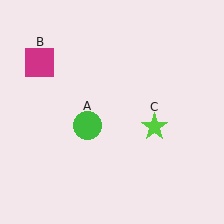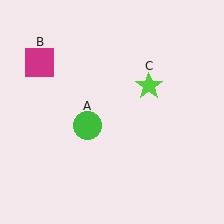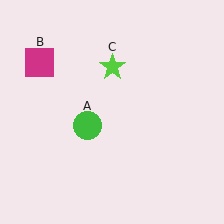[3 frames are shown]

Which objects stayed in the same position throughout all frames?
Green circle (object A) and magenta square (object B) remained stationary.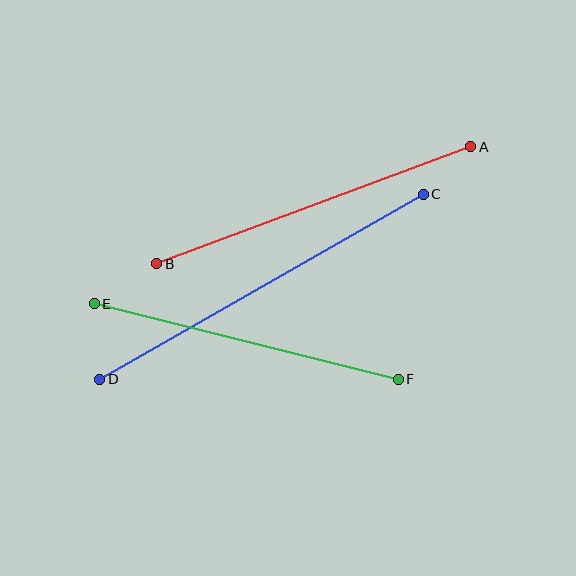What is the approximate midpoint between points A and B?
The midpoint is at approximately (314, 205) pixels.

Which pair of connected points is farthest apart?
Points C and D are farthest apart.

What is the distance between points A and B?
The distance is approximately 335 pixels.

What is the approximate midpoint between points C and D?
The midpoint is at approximately (262, 287) pixels.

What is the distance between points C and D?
The distance is approximately 373 pixels.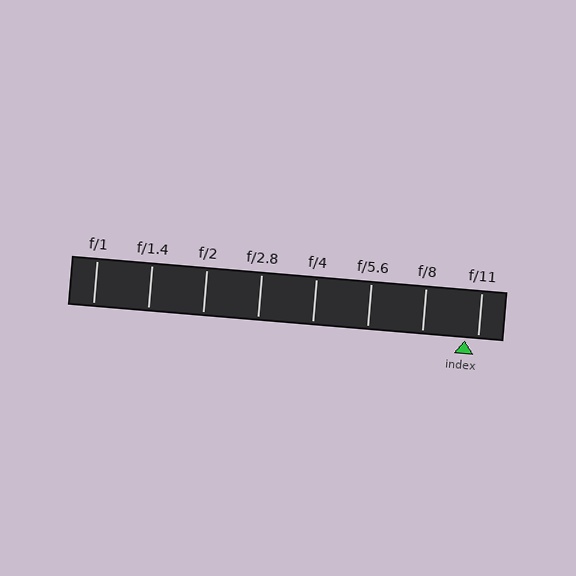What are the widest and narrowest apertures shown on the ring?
The widest aperture shown is f/1 and the narrowest is f/11.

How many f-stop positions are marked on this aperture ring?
There are 8 f-stop positions marked.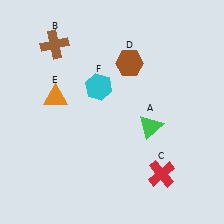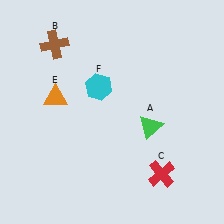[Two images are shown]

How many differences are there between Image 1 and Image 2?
There is 1 difference between the two images.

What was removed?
The brown hexagon (D) was removed in Image 2.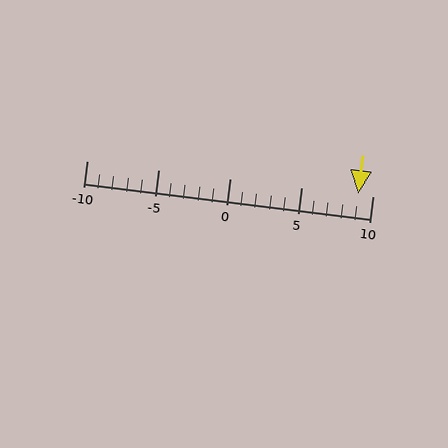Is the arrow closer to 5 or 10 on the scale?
The arrow is closer to 10.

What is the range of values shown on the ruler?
The ruler shows values from -10 to 10.